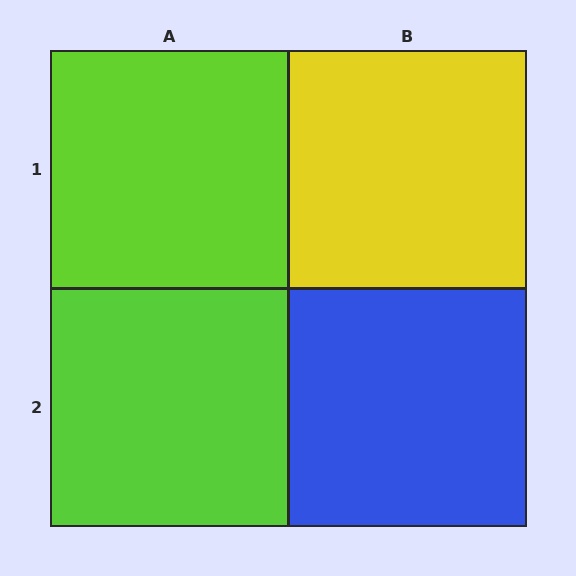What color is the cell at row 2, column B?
Blue.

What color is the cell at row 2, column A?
Lime.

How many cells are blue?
1 cell is blue.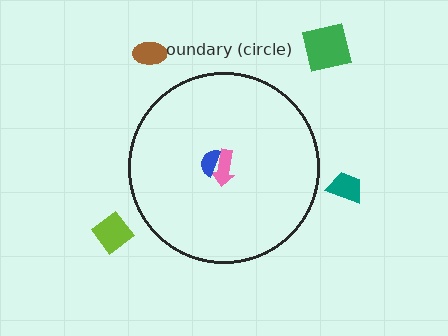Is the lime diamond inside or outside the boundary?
Outside.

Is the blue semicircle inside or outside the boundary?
Inside.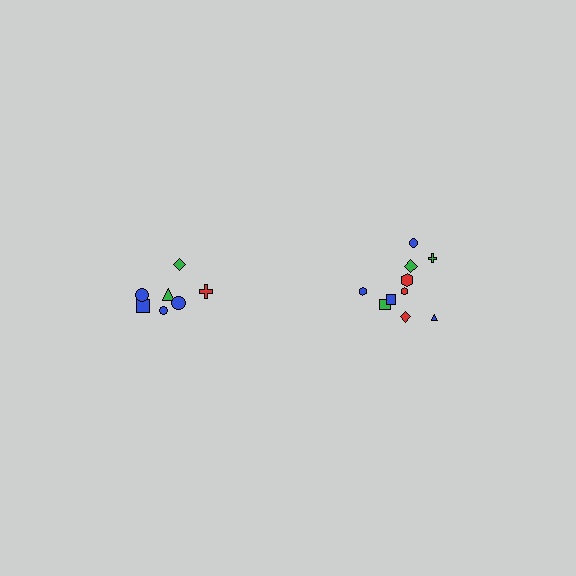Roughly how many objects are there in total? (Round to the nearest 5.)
Roughly 15 objects in total.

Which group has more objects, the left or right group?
The right group.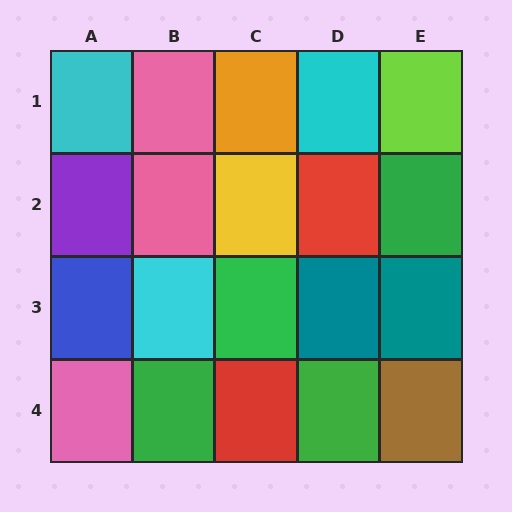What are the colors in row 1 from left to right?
Cyan, pink, orange, cyan, lime.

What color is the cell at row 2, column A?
Purple.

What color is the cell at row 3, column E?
Teal.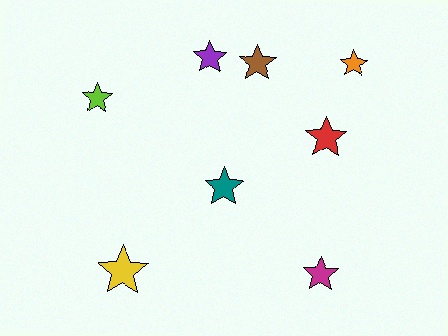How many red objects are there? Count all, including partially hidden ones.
There is 1 red object.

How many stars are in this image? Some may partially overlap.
There are 8 stars.